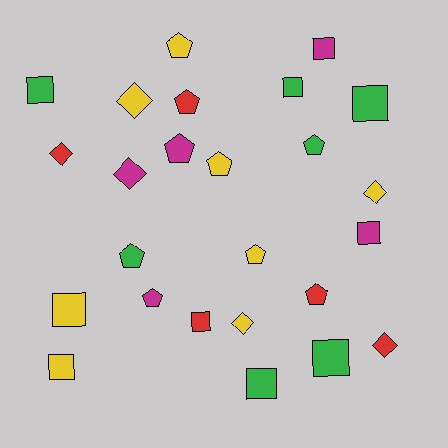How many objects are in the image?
There are 25 objects.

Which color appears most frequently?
Yellow, with 8 objects.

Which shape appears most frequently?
Square, with 10 objects.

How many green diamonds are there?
There are no green diamonds.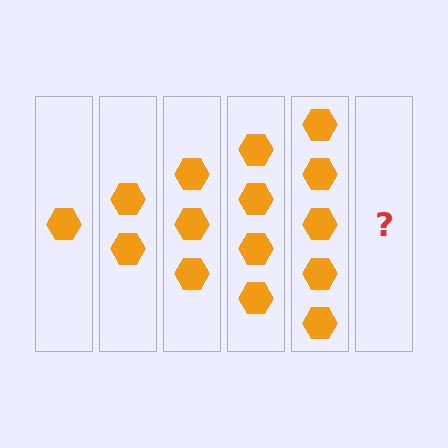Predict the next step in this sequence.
The next step is 6 hexagons.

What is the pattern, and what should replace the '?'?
The pattern is that each step adds one more hexagon. The '?' should be 6 hexagons.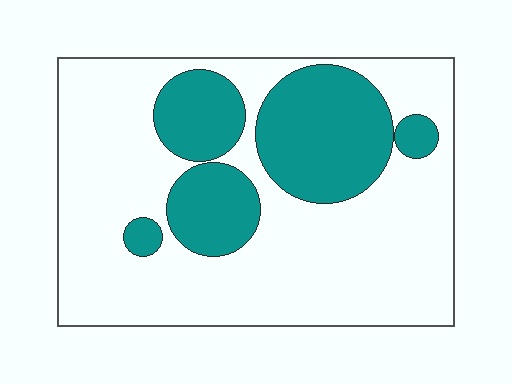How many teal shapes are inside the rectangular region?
5.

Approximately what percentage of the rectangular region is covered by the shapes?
Approximately 30%.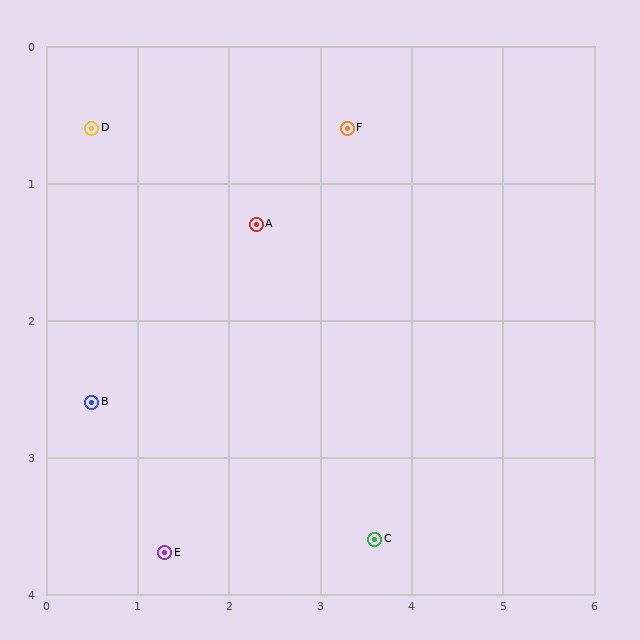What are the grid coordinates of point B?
Point B is at approximately (0.5, 2.6).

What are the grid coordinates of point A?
Point A is at approximately (2.3, 1.3).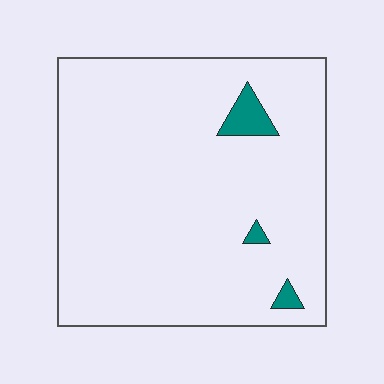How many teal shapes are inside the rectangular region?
3.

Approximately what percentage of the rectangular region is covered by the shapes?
Approximately 5%.